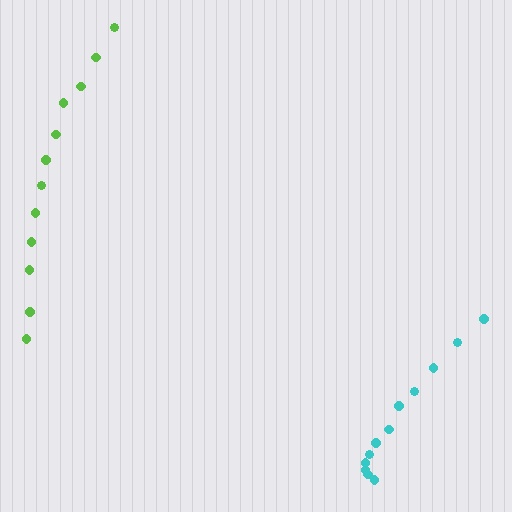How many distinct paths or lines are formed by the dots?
There are 2 distinct paths.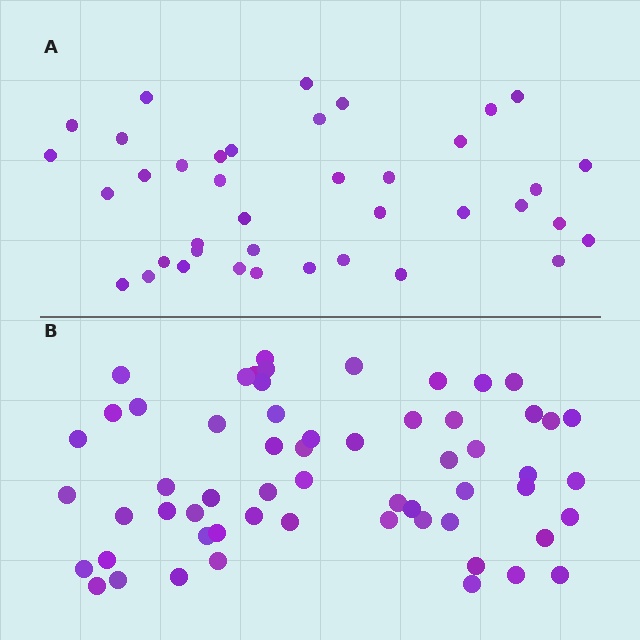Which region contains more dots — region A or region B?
Region B (the bottom region) has more dots.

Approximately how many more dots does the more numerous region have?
Region B has approximately 20 more dots than region A.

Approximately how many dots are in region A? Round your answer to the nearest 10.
About 40 dots. (The exact count is 39, which rounds to 40.)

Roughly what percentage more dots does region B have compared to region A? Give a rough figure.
About 50% more.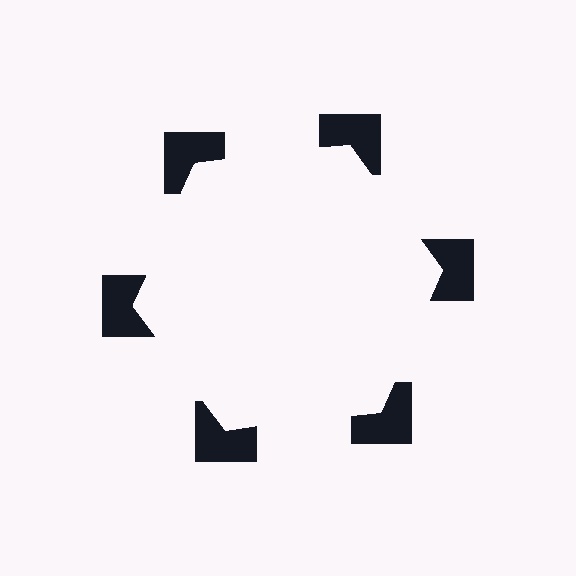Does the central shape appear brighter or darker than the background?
It typically appears slightly brighter than the background, even though no actual brightness change is drawn.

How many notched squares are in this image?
There are 6 — one at each vertex of the illusory hexagon.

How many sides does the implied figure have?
6 sides.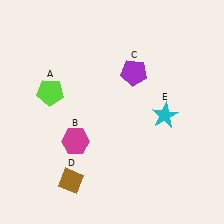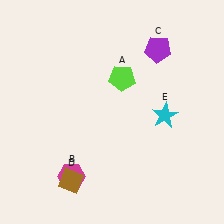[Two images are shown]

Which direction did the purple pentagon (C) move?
The purple pentagon (C) moved right.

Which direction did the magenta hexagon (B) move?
The magenta hexagon (B) moved down.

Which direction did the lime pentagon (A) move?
The lime pentagon (A) moved right.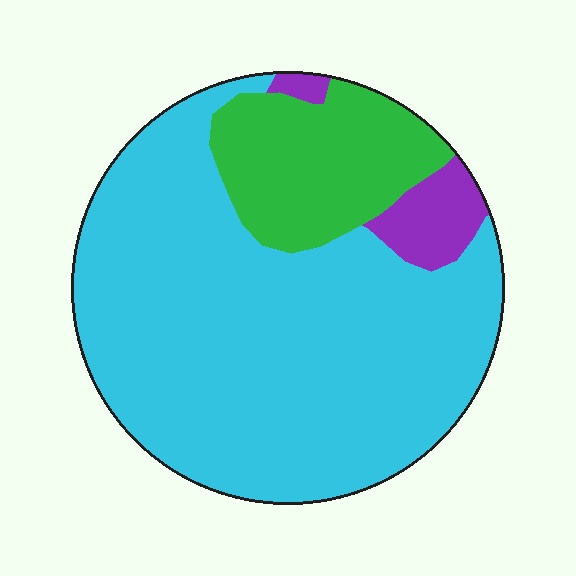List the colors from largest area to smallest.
From largest to smallest: cyan, green, purple.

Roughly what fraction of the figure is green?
Green takes up about one fifth (1/5) of the figure.